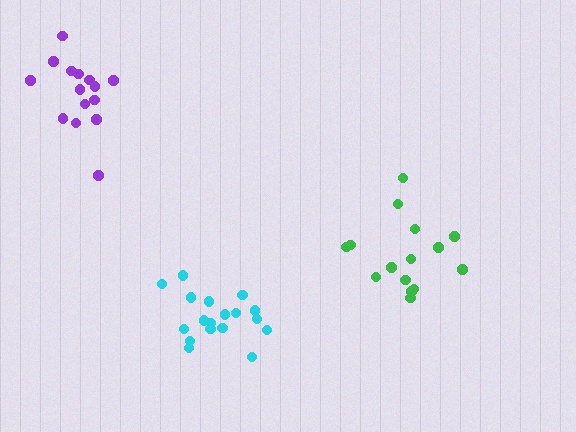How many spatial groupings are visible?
There are 3 spatial groupings.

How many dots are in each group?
Group 1: 15 dots, Group 2: 18 dots, Group 3: 15 dots (48 total).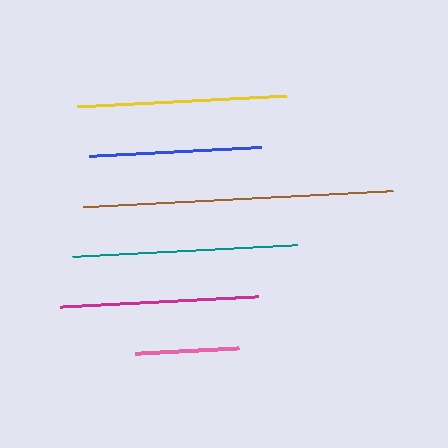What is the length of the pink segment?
The pink segment is approximately 104 pixels long.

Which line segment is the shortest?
The pink line is the shortest at approximately 104 pixels.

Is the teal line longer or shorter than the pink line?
The teal line is longer than the pink line.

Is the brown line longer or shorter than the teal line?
The brown line is longer than the teal line.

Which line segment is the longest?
The brown line is the longest at approximately 310 pixels.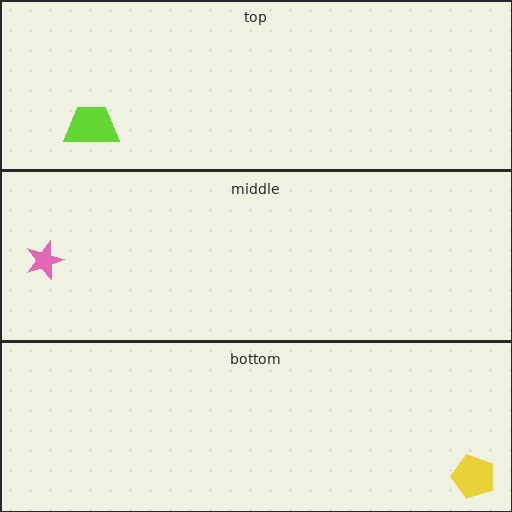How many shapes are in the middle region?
1.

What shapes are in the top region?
The lime trapezoid.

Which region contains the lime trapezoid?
The top region.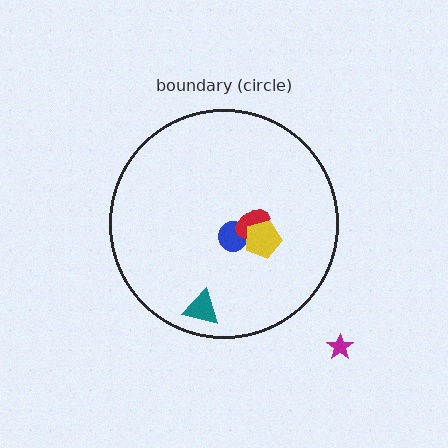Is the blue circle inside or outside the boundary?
Inside.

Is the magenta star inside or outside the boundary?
Outside.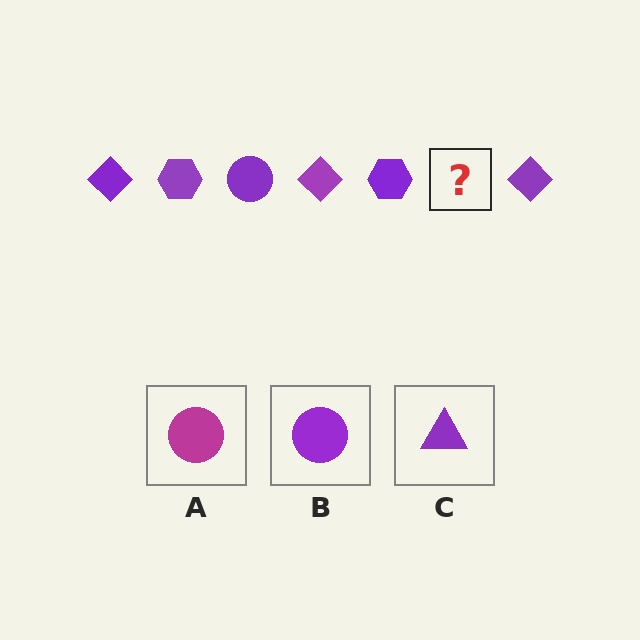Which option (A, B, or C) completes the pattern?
B.